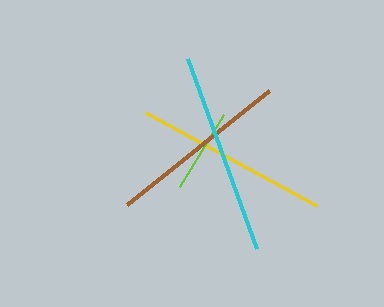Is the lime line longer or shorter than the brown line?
The brown line is longer than the lime line.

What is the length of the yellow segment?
The yellow segment is approximately 195 pixels long.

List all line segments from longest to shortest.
From longest to shortest: cyan, yellow, brown, lime.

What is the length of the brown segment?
The brown segment is approximately 182 pixels long.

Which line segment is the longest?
The cyan line is the longest at approximately 202 pixels.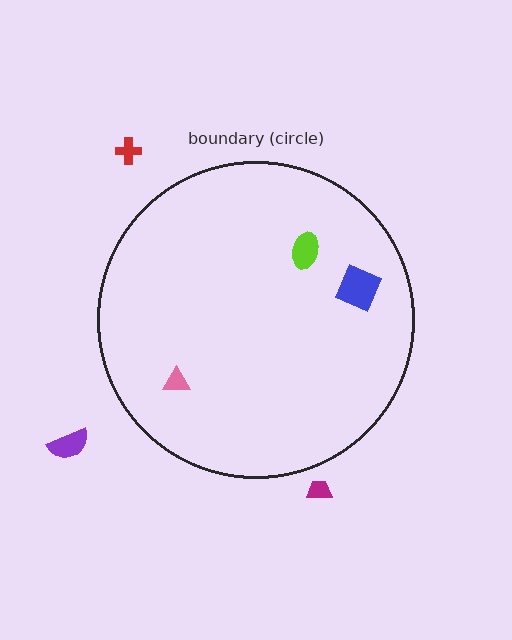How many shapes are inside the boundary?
3 inside, 3 outside.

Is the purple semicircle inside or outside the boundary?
Outside.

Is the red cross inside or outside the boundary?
Outside.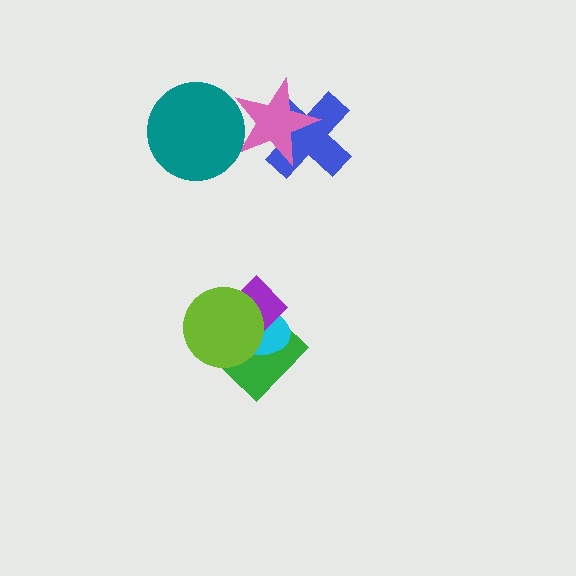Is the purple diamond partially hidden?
Yes, it is partially covered by another shape.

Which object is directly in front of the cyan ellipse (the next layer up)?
The purple diamond is directly in front of the cyan ellipse.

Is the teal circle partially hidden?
No, no other shape covers it.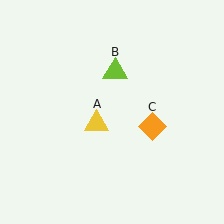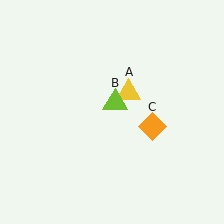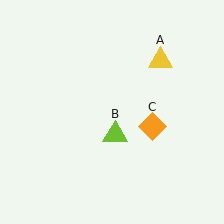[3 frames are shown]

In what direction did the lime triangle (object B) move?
The lime triangle (object B) moved down.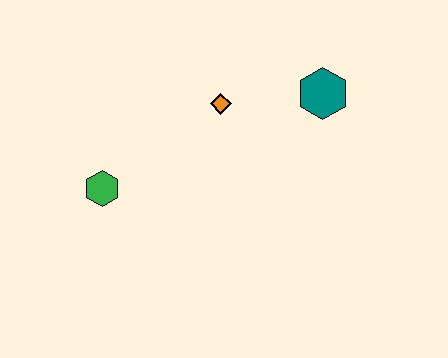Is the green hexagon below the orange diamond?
Yes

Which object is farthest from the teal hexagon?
The green hexagon is farthest from the teal hexagon.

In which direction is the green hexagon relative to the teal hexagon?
The green hexagon is to the left of the teal hexagon.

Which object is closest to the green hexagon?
The orange diamond is closest to the green hexagon.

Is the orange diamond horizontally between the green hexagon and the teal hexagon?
Yes